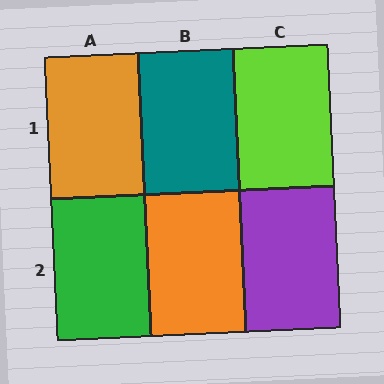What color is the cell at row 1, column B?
Teal.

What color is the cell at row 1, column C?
Lime.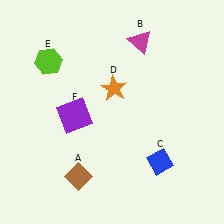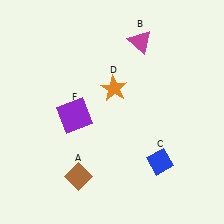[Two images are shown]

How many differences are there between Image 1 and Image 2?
There is 1 difference between the two images.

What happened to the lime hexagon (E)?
The lime hexagon (E) was removed in Image 2. It was in the top-left area of Image 1.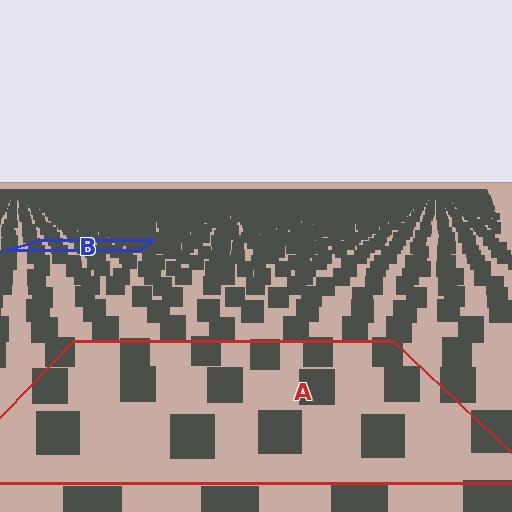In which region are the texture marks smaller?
The texture marks are smaller in region B, because it is farther away.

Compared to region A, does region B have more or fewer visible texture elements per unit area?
Region B has more texture elements per unit area — they are packed more densely because it is farther away.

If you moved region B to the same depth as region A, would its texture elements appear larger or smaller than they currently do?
They would appear larger. At a closer depth, the same texture elements are projected at a bigger on-screen size.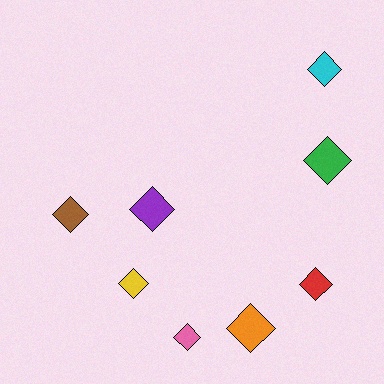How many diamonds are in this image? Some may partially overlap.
There are 8 diamonds.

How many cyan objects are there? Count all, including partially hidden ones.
There is 1 cyan object.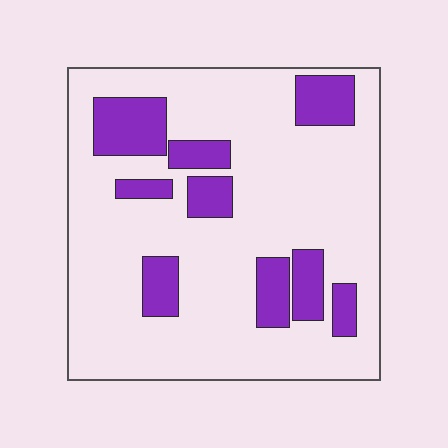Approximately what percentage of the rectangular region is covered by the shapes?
Approximately 20%.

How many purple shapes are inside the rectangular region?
9.